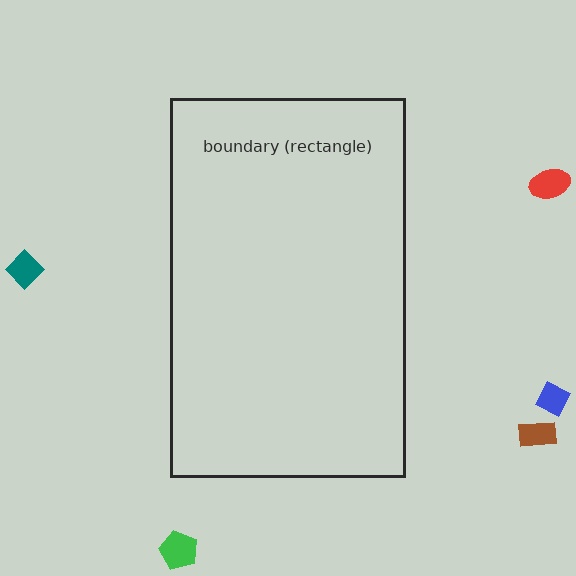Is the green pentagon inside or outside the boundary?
Outside.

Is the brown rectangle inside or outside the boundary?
Outside.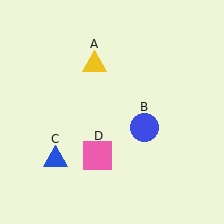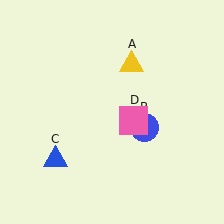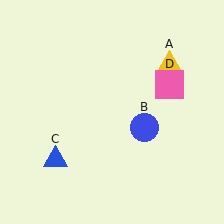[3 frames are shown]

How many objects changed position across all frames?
2 objects changed position: yellow triangle (object A), pink square (object D).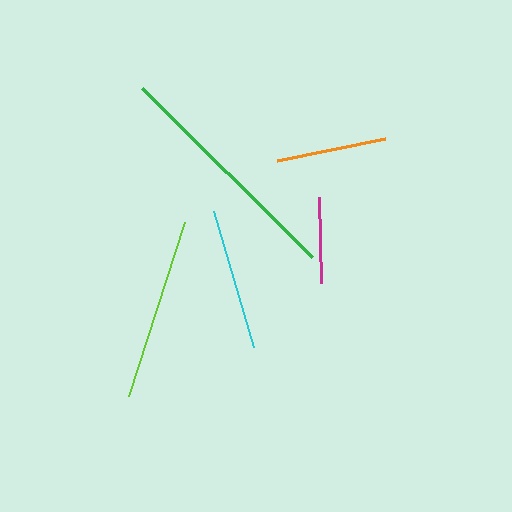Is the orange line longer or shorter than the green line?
The green line is longer than the orange line.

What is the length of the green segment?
The green segment is approximately 240 pixels long.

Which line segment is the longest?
The green line is the longest at approximately 240 pixels.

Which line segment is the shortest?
The magenta line is the shortest at approximately 86 pixels.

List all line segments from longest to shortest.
From longest to shortest: green, lime, cyan, orange, magenta.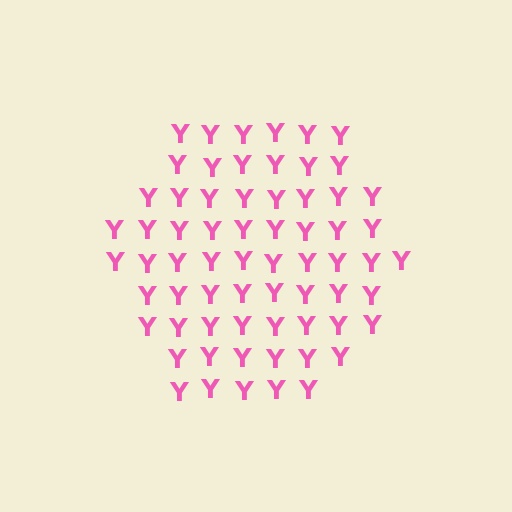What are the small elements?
The small elements are letter Y's.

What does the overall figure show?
The overall figure shows a hexagon.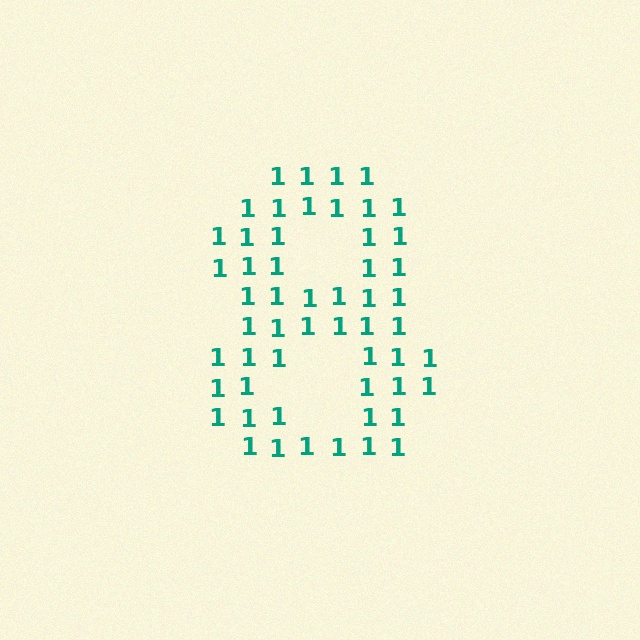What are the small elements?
The small elements are digit 1's.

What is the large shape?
The large shape is the digit 8.